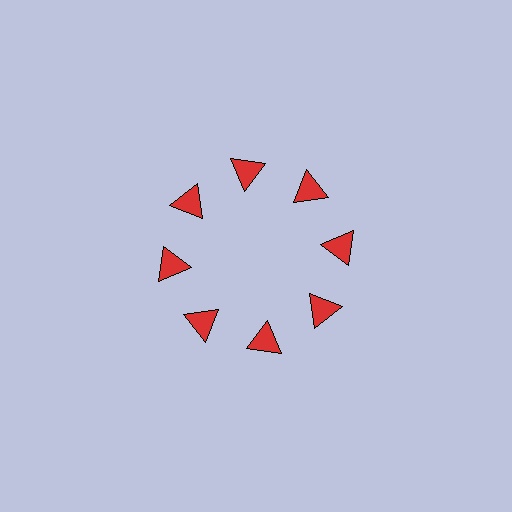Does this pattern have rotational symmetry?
Yes, this pattern has 8-fold rotational symmetry. It looks the same after rotating 45 degrees around the center.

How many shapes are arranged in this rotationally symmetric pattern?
There are 8 shapes, arranged in 8 groups of 1.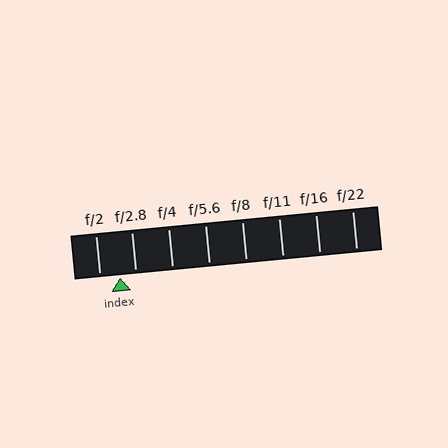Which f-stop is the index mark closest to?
The index mark is closest to f/2.8.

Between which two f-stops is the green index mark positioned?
The index mark is between f/2 and f/2.8.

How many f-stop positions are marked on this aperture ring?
There are 8 f-stop positions marked.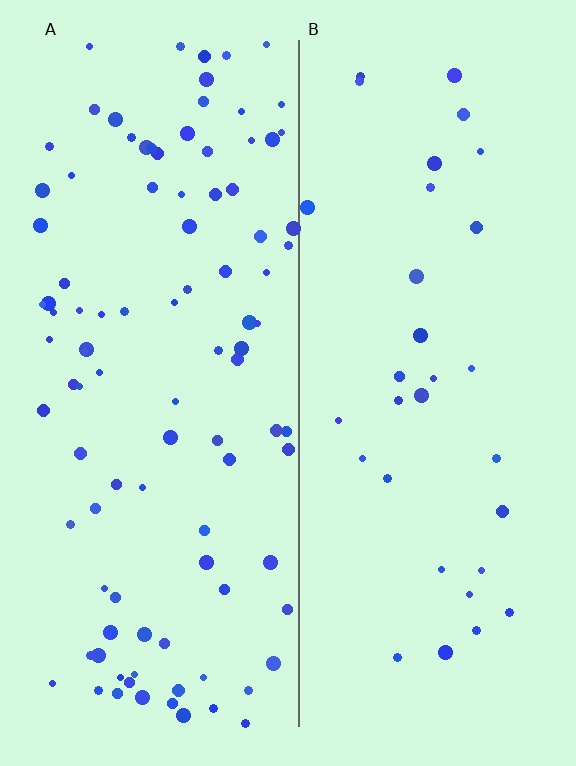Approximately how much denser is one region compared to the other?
Approximately 3.1× — region A over region B.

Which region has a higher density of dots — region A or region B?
A (the left).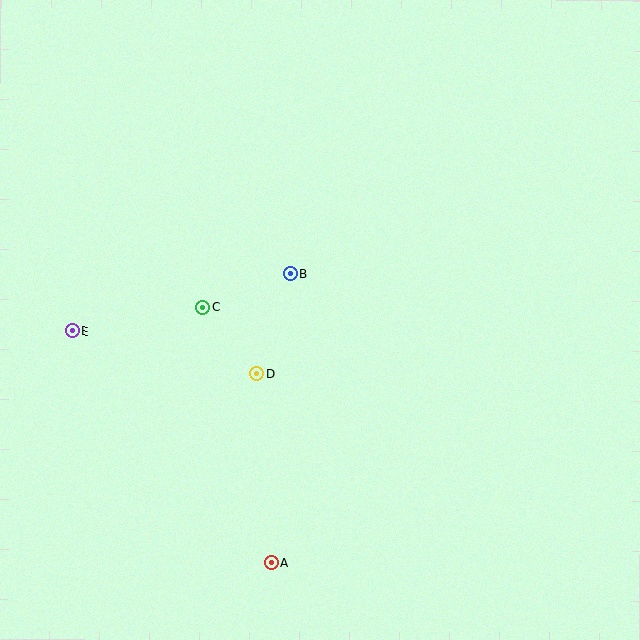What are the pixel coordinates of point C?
Point C is at (203, 307).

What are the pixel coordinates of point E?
Point E is at (72, 331).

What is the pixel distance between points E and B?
The distance between E and B is 226 pixels.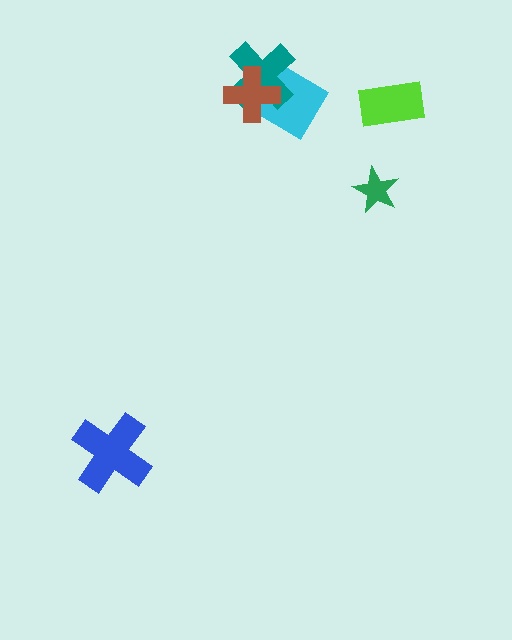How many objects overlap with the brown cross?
2 objects overlap with the brown cross.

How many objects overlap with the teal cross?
2 objects overlap with the teal cross.